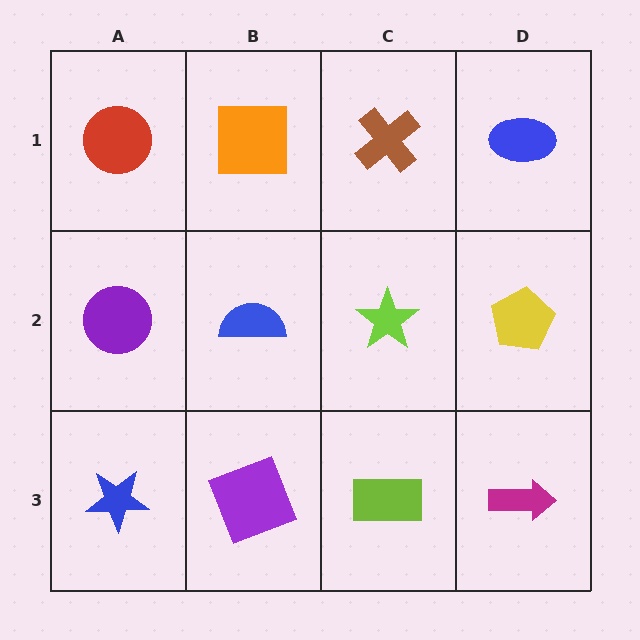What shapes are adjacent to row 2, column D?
A blue ellipse (row 1, column D), a magenta arrow (row 3, column D), a lime star (row 2, column C).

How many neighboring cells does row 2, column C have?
4.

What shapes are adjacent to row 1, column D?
A yellow pentagon (row 2, column D), a brown cross (row 1, column C).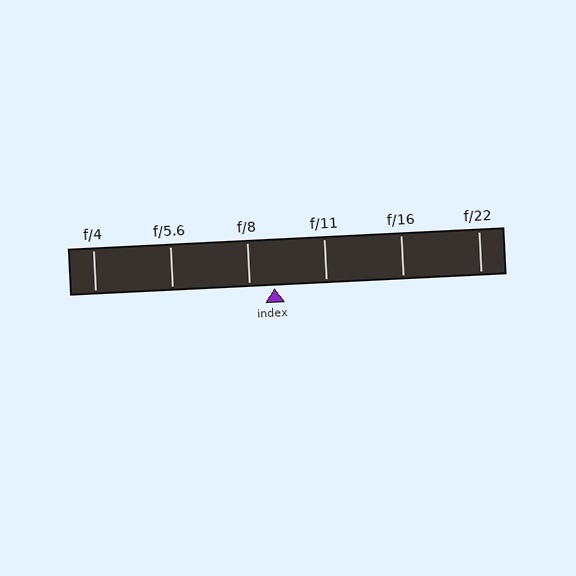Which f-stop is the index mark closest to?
The index mark is closest to f/8.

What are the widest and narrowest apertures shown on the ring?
The widest aperture shown is f/4 and the narrowest is f/22.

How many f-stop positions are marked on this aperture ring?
There are 6 f-stop positions marked.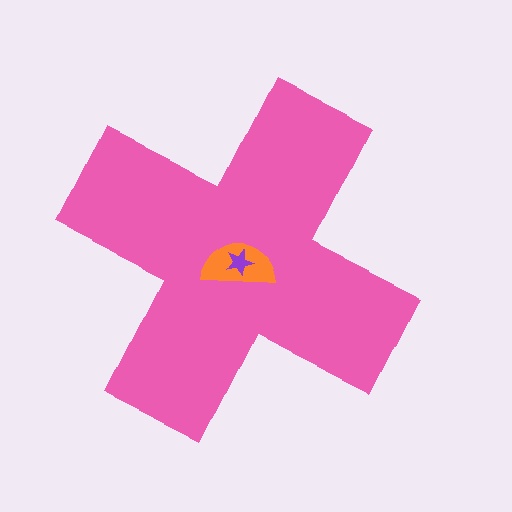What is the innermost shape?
The purple star.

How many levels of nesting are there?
3.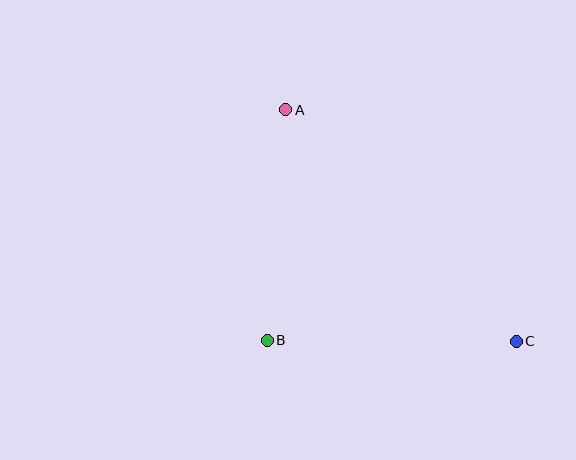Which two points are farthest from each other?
Points A and C are farthest from each other.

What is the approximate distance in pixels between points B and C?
The distance between B and C is approximately 249 pixels.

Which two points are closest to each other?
Points A and B are closest to each other.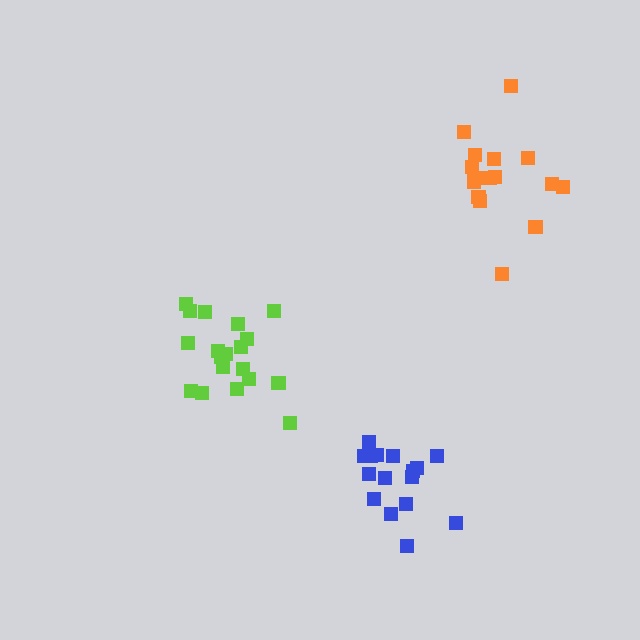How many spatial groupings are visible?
There are 3 spatial groupings.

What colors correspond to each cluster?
The clusters are colored: lime, orange, blue.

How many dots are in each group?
Group 1: 19 dots, Group 2: 16 dots, Group 3: 16 dots (51 total).